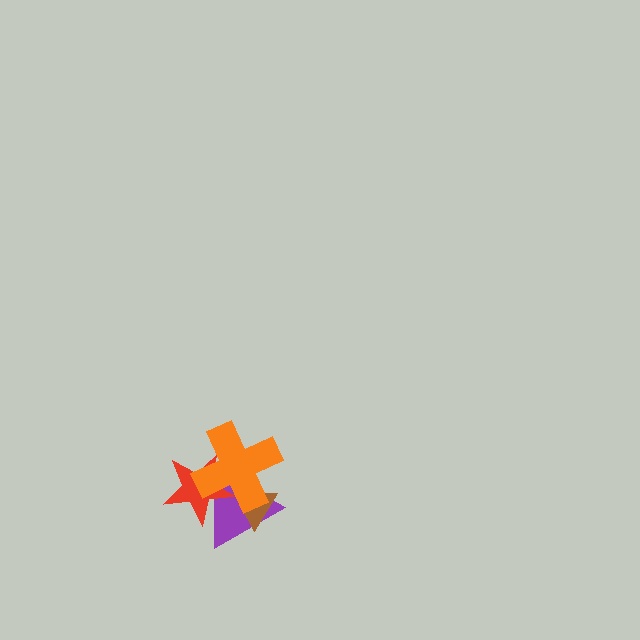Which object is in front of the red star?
The orange cross is in front of the red star.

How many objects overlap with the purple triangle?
3 objects overlap with the purple triangle.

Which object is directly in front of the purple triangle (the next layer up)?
The brown triangle is directly in front of the purple triangle.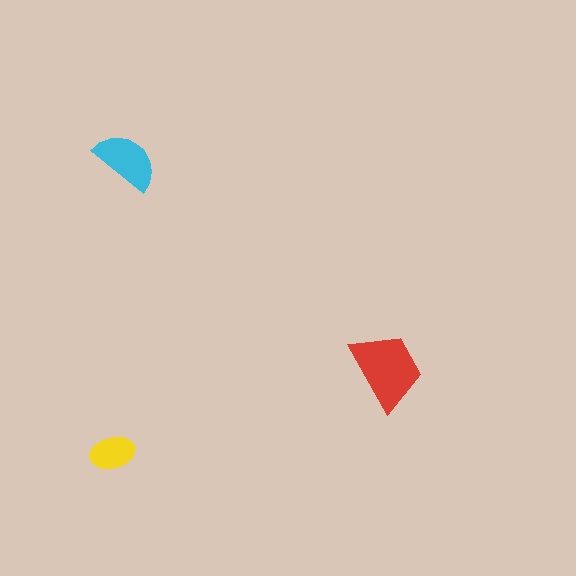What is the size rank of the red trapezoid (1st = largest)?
1st.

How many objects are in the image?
There are 3 objects in the image.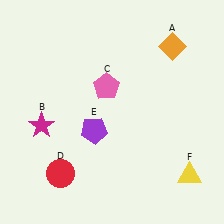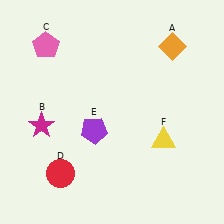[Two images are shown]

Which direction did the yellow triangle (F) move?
The yellow triangle (F) moved up.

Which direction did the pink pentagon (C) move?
The pink pentagon (C) moved left.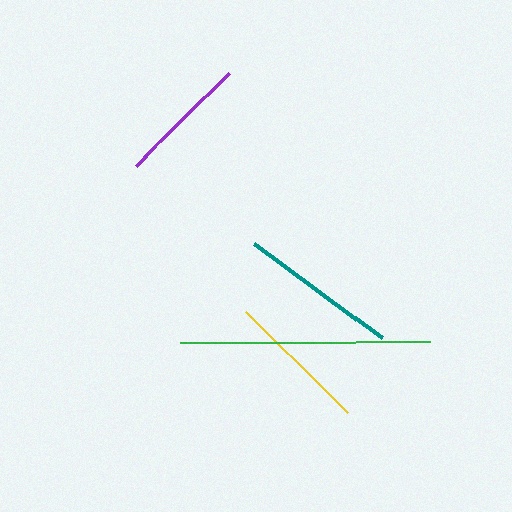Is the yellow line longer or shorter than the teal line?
The teal line is longer than the yellow line.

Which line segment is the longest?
The green line is the longest at approximately 250 pixels.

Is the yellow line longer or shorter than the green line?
The green line is longer than the yellow line.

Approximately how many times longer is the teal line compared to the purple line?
The teal line is approximately 1.2 times the length of the purple line.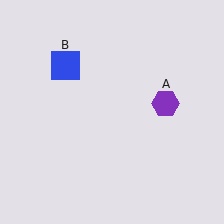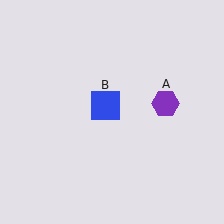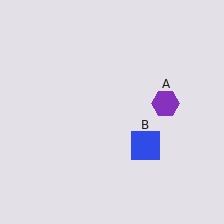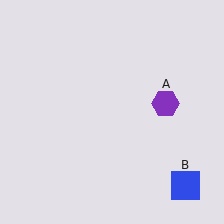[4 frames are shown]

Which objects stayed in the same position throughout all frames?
Purple hexagon (object A) remained stationary.